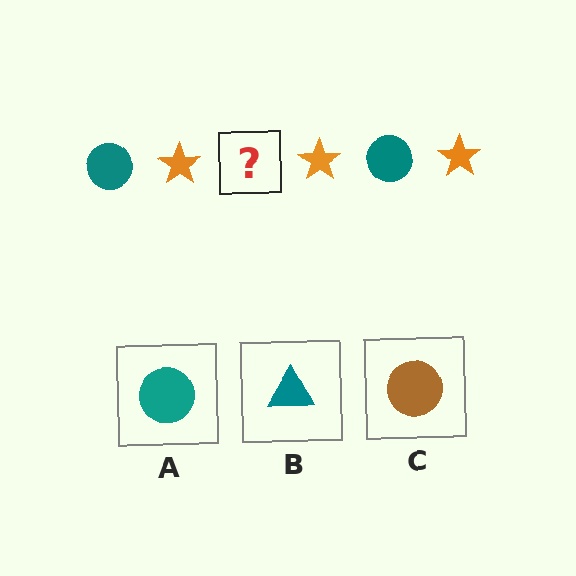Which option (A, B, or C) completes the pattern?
A.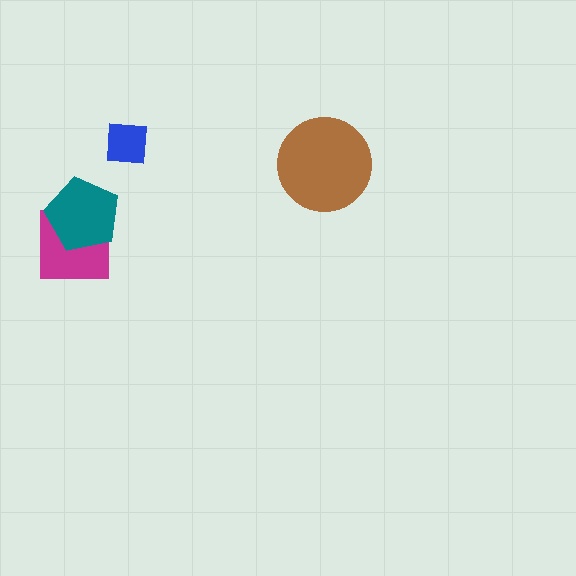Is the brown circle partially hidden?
No, no other shape covers it.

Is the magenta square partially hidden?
Yes, it is partially covered by another shape.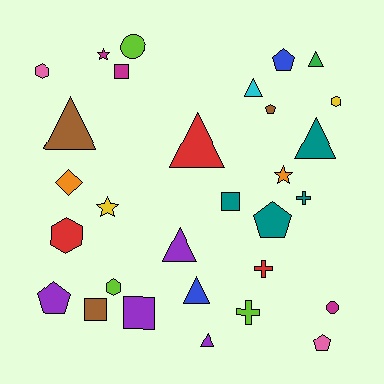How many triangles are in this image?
There are 8 triangles.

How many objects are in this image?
There are 30 objects.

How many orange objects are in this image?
There are 2 orange objects.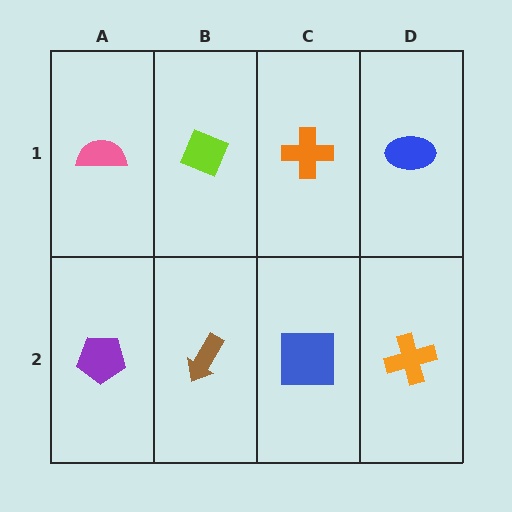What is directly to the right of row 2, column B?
A blue square.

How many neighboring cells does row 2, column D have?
2.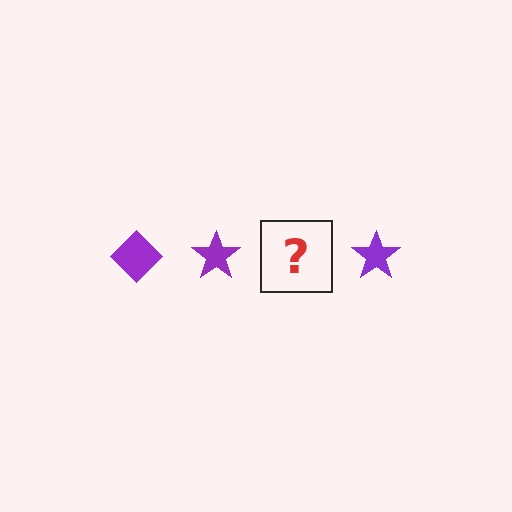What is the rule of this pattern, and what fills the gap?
The rule is that the pattern cycles through diamond, star shapes in purple. The gap should be filled with a purple diamond.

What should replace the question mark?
The question mark should be replaced with a purple diamond.